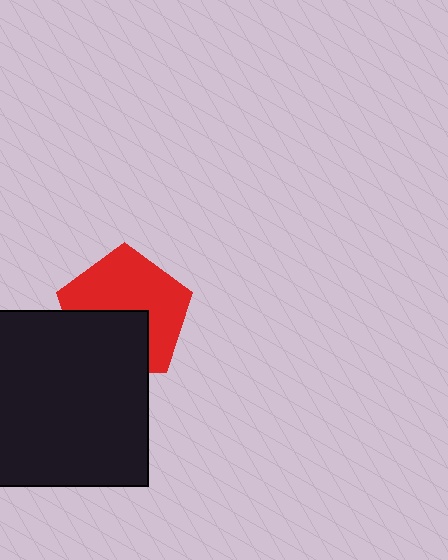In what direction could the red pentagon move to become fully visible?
The red pentagon could move up. That would shift it out from behind the black rectangle entirely.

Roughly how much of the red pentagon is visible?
About half of it is visible (roughly 60%).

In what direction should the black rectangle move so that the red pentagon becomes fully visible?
The black rectangle should move down. That is the shortest direction to clear the overlap and leave the red pentagon fully visible.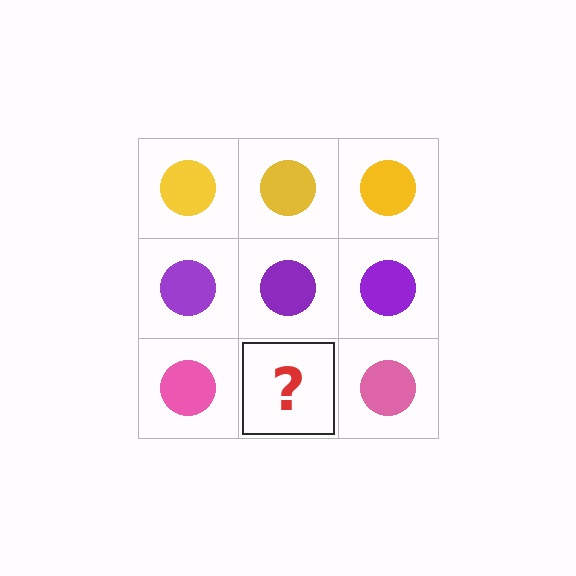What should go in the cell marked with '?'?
The missing cell should contain a pink circle.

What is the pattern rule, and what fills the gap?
The rule is that each row has a consistent color. The gap should be filled with a pink circle.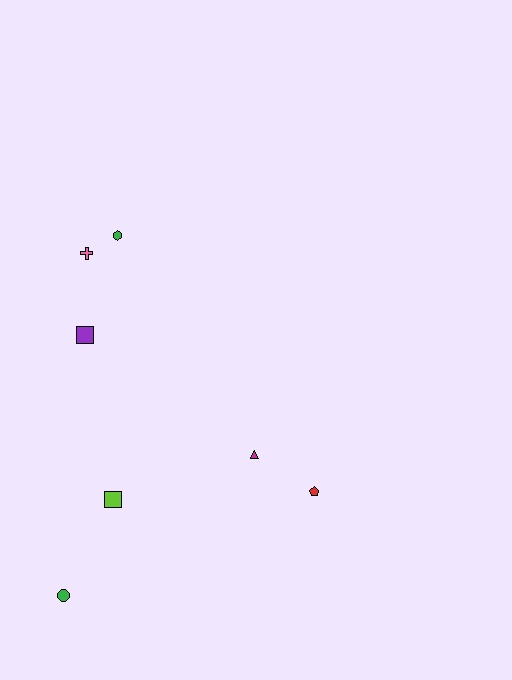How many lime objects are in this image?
There is 1 lime object.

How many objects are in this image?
There are 7 objects.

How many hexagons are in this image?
There is 1 hexagon.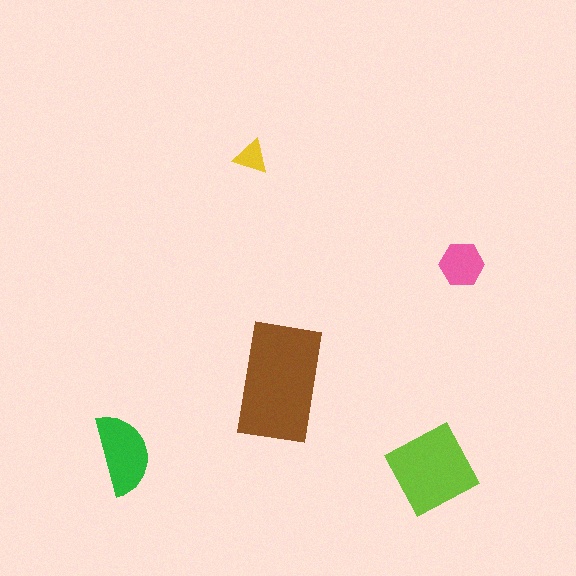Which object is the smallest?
The yellow triangle.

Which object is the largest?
The brown rectangle.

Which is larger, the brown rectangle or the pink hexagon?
The brown rectangle.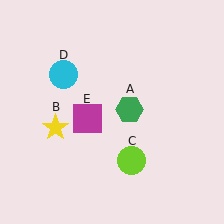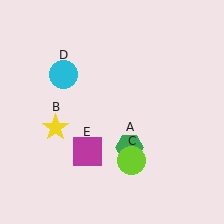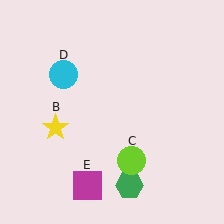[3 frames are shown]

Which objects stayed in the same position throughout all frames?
Yellow star (object B) and lime circle (object C) and cyan circle (object D) remained stationary.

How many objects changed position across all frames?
2 objects changed position: green hexagon (object A), magenta square (object E).